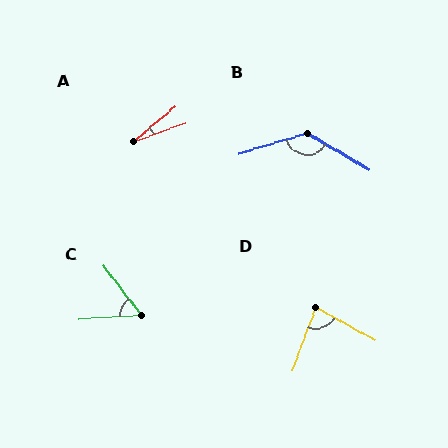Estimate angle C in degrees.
Approximately 56 degrees.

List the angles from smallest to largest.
A (20°), C (56°), D (81°), B (133°).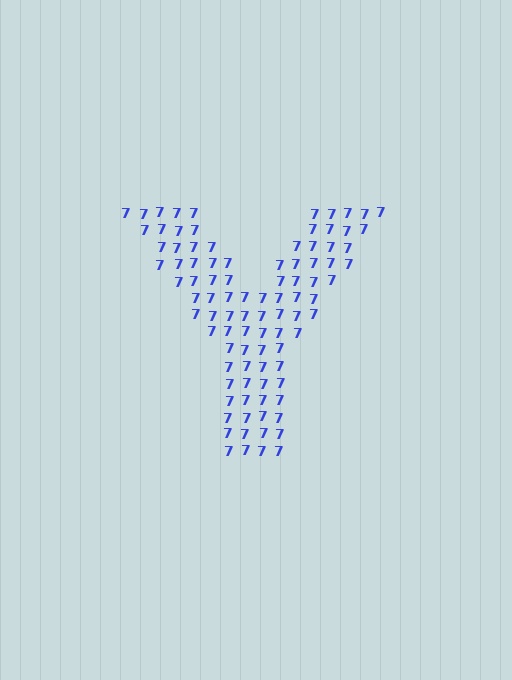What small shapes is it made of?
It is made of small digit 7's.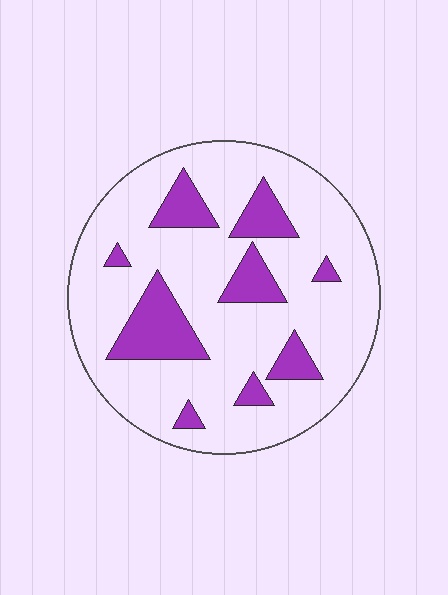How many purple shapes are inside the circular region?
9.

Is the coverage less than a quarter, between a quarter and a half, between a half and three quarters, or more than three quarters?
Less than a quarter.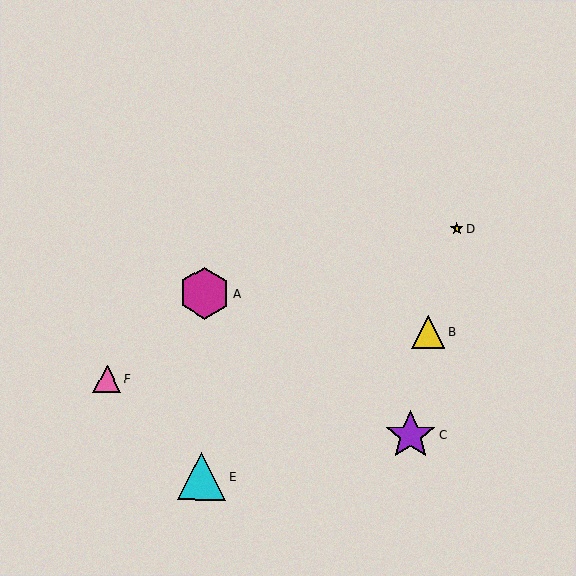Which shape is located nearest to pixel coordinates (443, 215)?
The yellow star (labeled D) at (457, 228) is nearest to that location.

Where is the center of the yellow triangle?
The center of the yellow triangle is at (428, 332).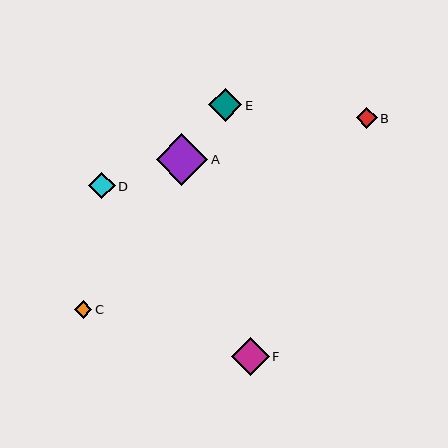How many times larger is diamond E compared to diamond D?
Diamond E is approximately 1.2 times the size of diamond D.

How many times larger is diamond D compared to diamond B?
Diamond D is approximately 1.3 times the size of diamond B.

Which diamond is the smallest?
Diamond C is the smallest with a size of approximately 17 pixels.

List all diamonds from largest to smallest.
From largest to smallest: A, F, E, D, B, C.